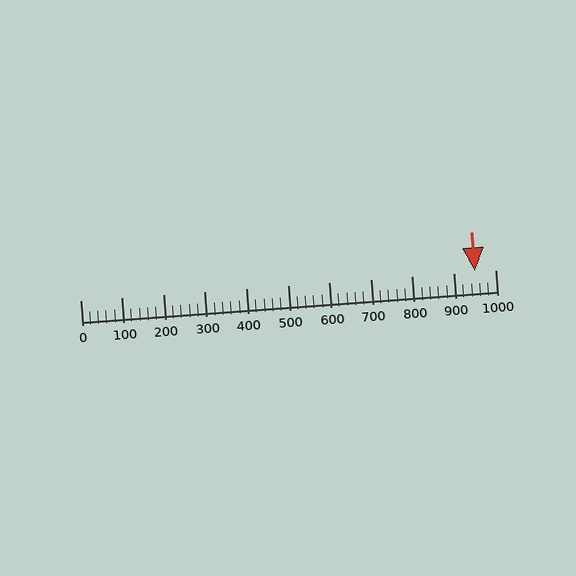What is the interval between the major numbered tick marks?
The major tick marks are spaced 100 units apart.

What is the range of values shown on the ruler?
The ruler shows values from 0 to 1000.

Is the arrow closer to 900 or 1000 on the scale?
The arrow is closer to 1000.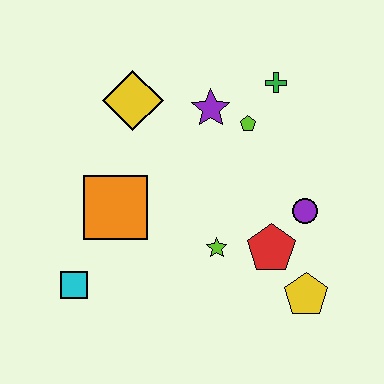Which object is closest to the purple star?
The lime pentagon is closest to the purple star.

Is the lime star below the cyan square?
No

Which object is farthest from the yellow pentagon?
The yellow diamond is farthest from the yellow pentagon.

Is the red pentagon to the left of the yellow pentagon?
Yes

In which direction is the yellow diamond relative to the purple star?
The yellow diamond is to the left of the purple star.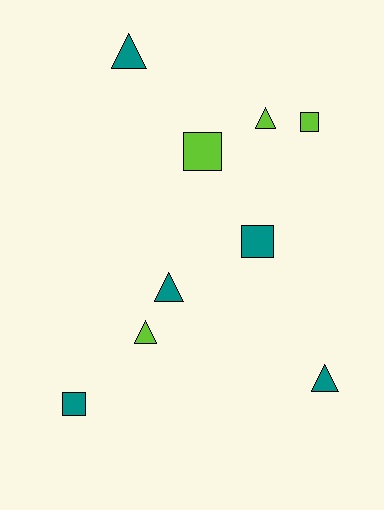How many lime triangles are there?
There are 2 lime triangles.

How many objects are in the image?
There are 9 objects.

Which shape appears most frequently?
Triangle, with 5 objects.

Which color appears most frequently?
Teal, with 5 objects.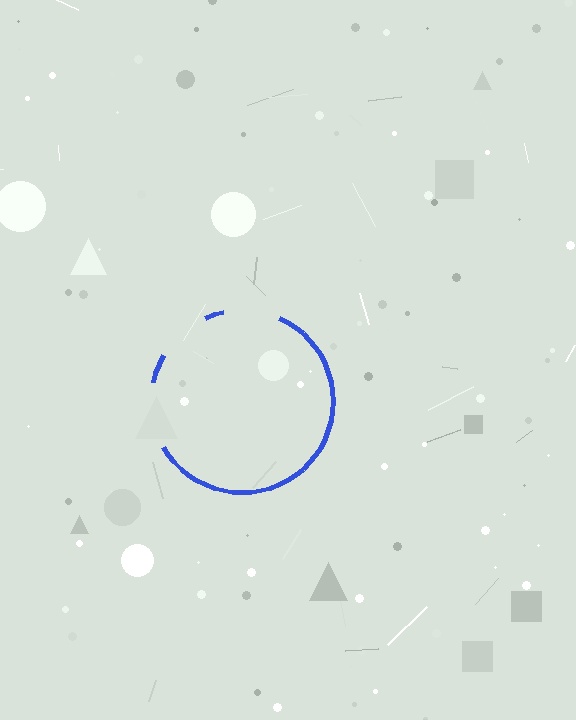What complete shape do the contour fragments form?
The contour fragments form a circle.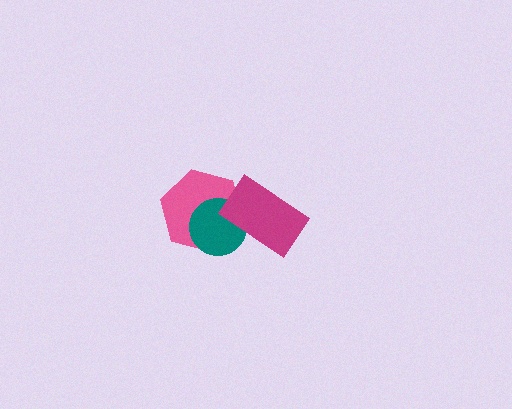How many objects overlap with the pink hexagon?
2 objects overlap with the pink hexagon.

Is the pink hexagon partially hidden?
Yes, it is partially covered by another shape.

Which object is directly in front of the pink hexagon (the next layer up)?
The teal circle is directly in front of the pink hexagon.